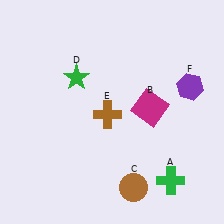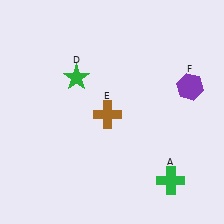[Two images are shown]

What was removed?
The brown circle (C), the magenta square (B) were removed in Image 2.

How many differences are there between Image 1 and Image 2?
There are 2 differences between the two images.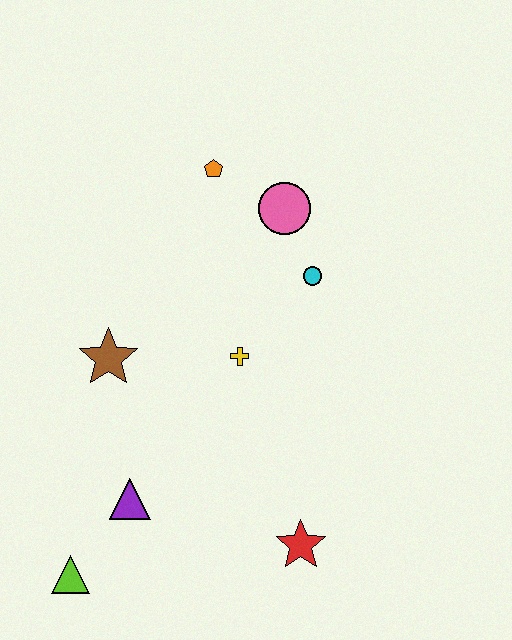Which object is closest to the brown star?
The yellow cross is closest to the brown star.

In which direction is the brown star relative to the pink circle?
The brown star is to the left of the pink circle.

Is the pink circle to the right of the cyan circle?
No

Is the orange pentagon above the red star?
Yes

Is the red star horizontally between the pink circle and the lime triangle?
No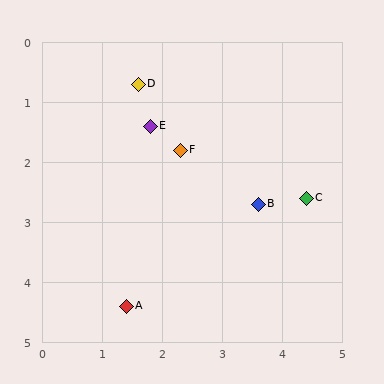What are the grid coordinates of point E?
Point E is at approximately (1.8, 1.4).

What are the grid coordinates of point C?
Point C is at approximately (4.4, 2.6).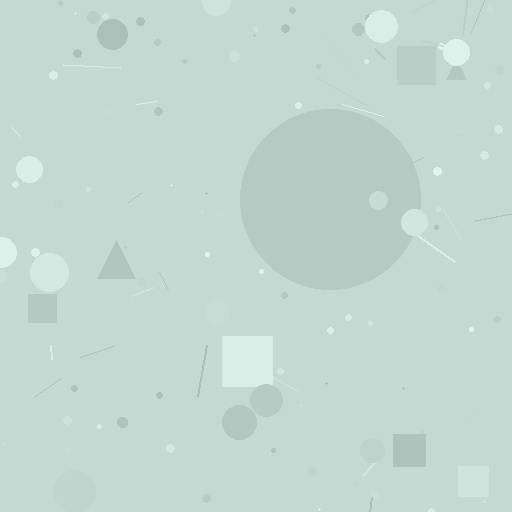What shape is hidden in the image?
A circle is hidden in the image.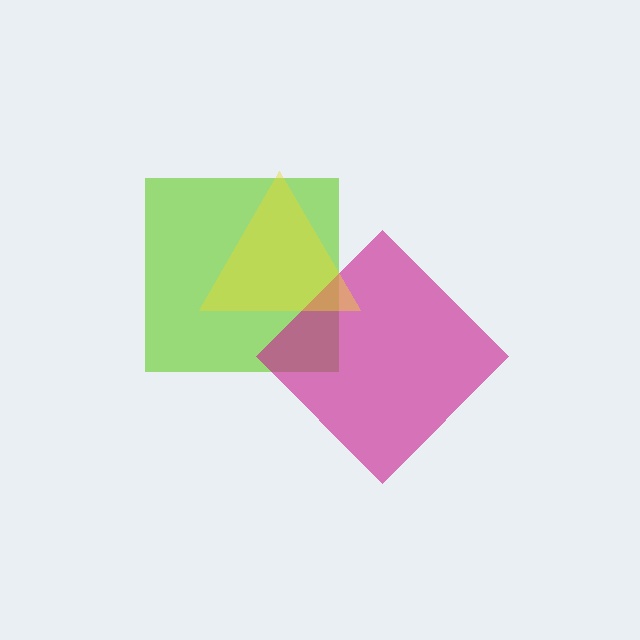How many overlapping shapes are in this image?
There are 3 overlapping shapes in the image.